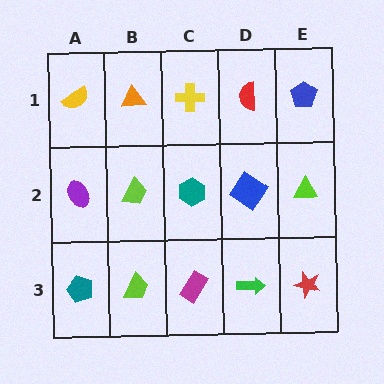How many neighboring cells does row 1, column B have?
3.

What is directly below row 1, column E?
A lime triangle.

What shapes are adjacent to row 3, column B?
A lime trapezoid (row 2, column B), a teal pentagon (row 3, column A), a magenta rectangle (row 3, column C).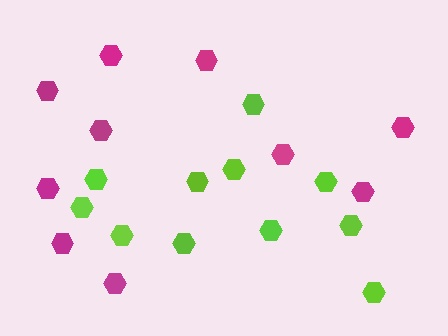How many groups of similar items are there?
There are 2 groups: one group of magenta hexagons (10) and one group of lime hexagons (11).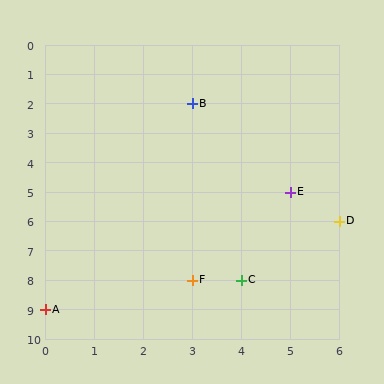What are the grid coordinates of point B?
Point B is at grid coordinates (3, 2).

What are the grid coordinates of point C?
Point C is at grid coordinates (4, 8).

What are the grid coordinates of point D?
Point D is at grid coordinates (6, 6).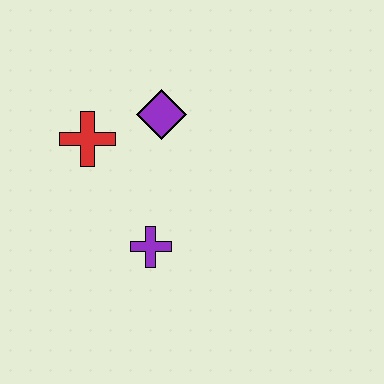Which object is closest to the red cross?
The purple diamond is closest to the red cross.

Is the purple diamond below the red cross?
No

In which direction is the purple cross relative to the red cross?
The purple cross is below the red cross.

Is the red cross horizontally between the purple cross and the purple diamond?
No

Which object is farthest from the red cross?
The purple cross is farthest from the red cross.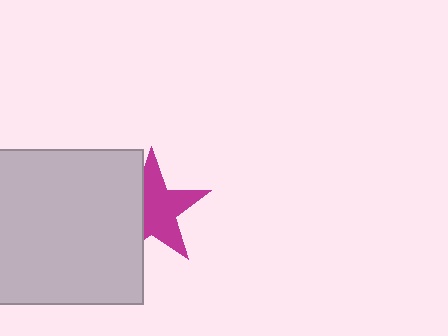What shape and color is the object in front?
The object in front is a light gray square.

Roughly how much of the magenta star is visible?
About half of it is visible (roughly 65%).